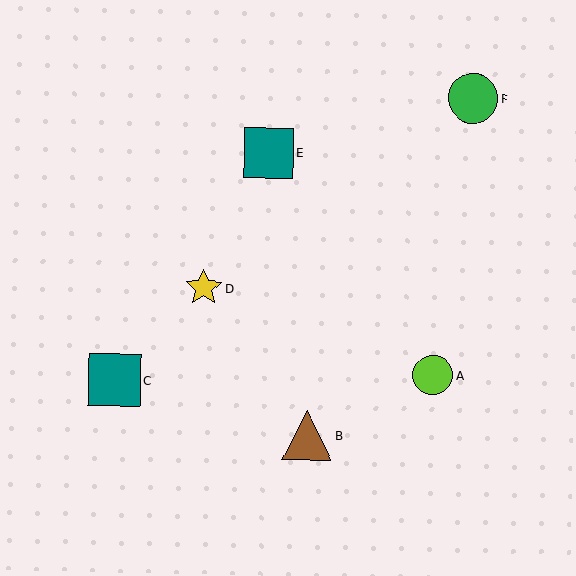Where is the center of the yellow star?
The center of the yellow star is at (204, 288).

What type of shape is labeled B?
Shape B is a brown triangle.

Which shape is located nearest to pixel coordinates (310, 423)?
The brown triangle (labeled B) at (307, 436) is nearest to that location.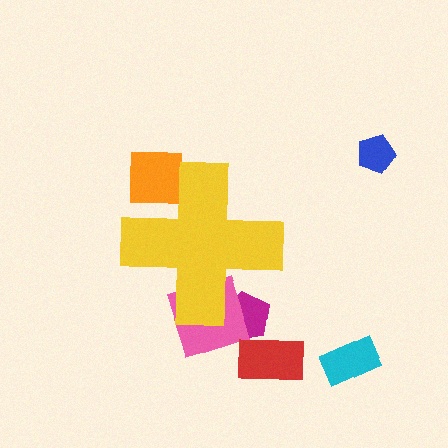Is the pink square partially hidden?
Yes, the pink square is partially hidden behind the yellow cross.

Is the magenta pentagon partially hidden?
Yes, the magenta pentagon is partially hidden behind the yellow cross.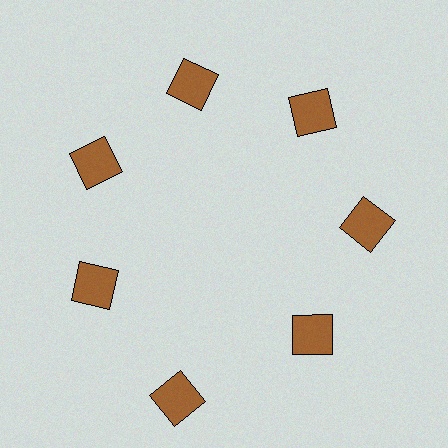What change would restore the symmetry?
The symmetry would be restored by moving it inward, back onto the ring so that all 7 squares sit at equal angles and equal distance from the center.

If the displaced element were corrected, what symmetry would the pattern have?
It would have 7-fold rotational symmetry — the pattern would map onto itself every 51 degrees.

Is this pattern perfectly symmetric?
No. The 7 brown squares are arranged in a ring, but one element near the 6 o'clock position is pushed outward from the center, breaking the 7-fold rotational symmetry.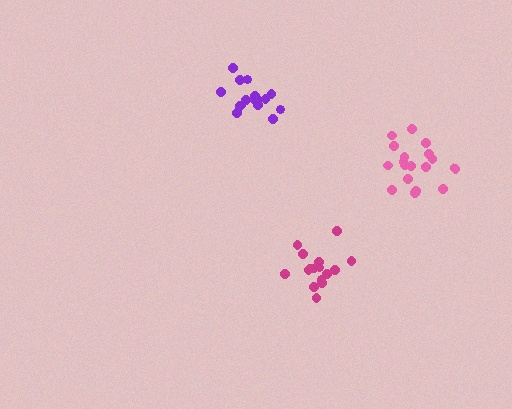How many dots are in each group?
Group 1: 16 dots, Group 2: 18 dots, Group 3: 16 dots (50 total).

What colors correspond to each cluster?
The clusters are colored: magenta, pink, purple.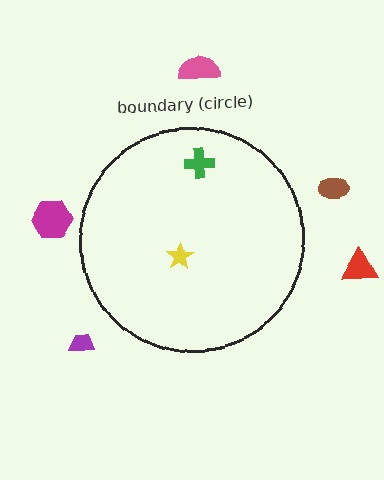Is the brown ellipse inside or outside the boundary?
Outside.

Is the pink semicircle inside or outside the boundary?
Outside.